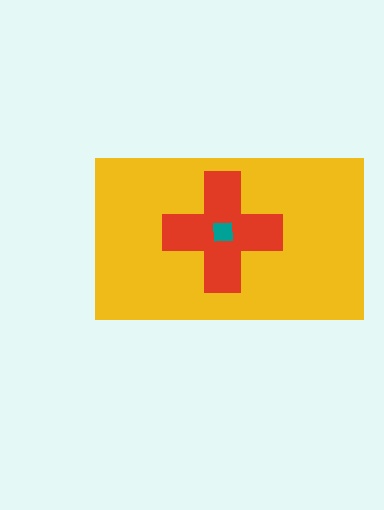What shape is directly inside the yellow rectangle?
The red cross.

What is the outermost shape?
The yellow rectangle.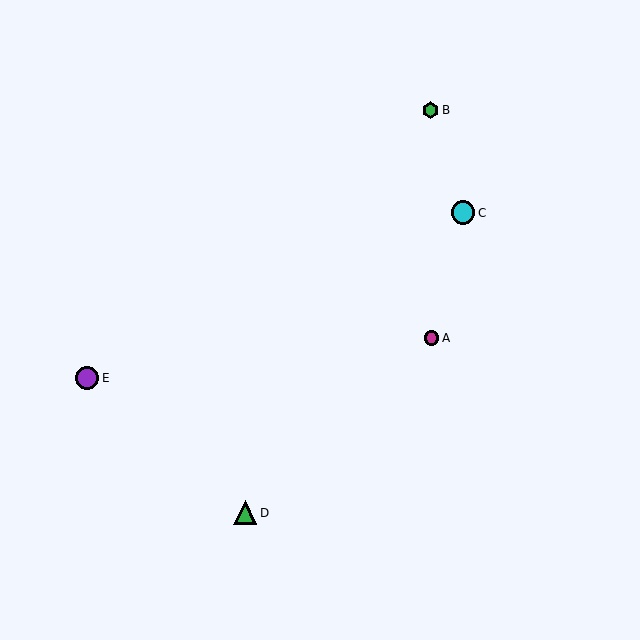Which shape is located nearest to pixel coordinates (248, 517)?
The green triangle (labeled D) at (245, 513) is nearest to that location.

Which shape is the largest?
The cyan circle (labeled C) is the largest.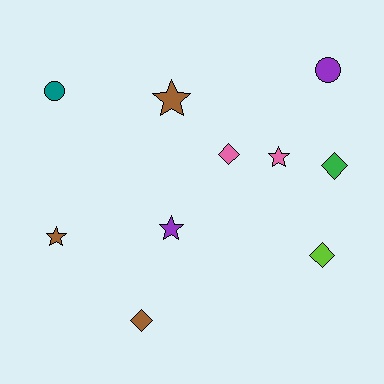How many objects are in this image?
There are 10 objects.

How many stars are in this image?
There are 4 stars.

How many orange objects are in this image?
There are no orange objects.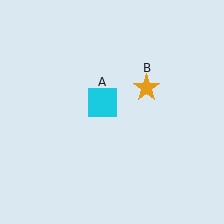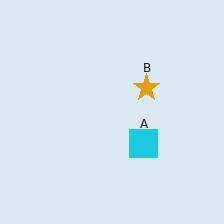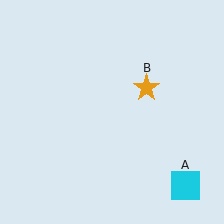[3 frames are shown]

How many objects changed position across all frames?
1 object changed position: cyan square (object A).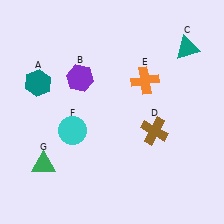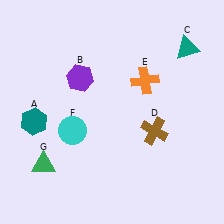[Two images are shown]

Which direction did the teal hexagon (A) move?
The teal hexagon (A) moved down.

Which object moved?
The teal hexagon (A) moved down.